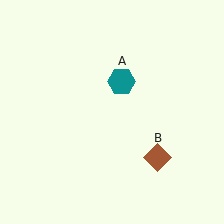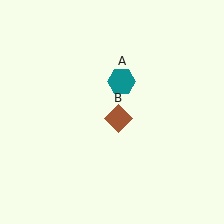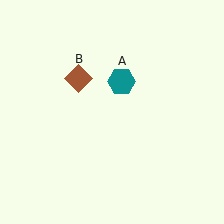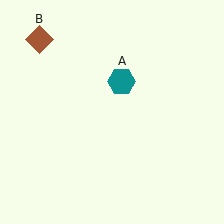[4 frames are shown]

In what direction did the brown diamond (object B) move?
The brown diamond (object B) moved up and to the left.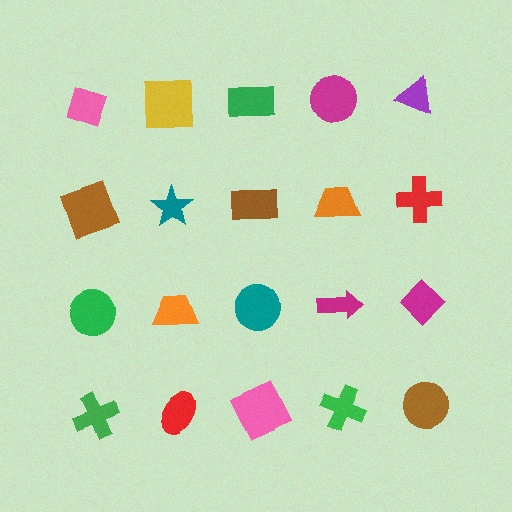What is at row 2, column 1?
A brown square.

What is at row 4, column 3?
A pink square.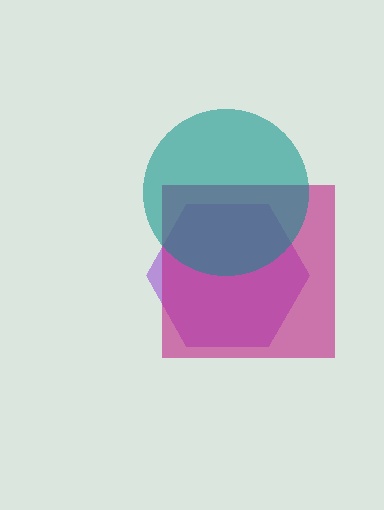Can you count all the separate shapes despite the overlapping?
Yes, there are 3 separate shapes.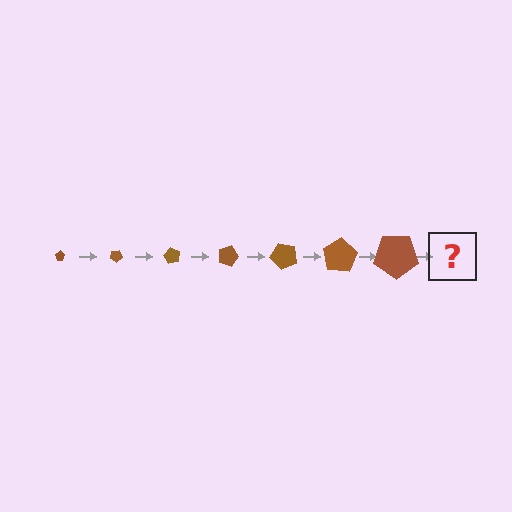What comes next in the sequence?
The next element should be a pentagon, larger than the previous one and rotated 210 degrees from the start.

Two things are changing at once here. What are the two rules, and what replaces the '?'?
The two rules are that the pentagon grows larger each step and it rotates 30 degrees each step. The '?' should be a pentagon, larger than the previous one and rotated 210 degrees from the start.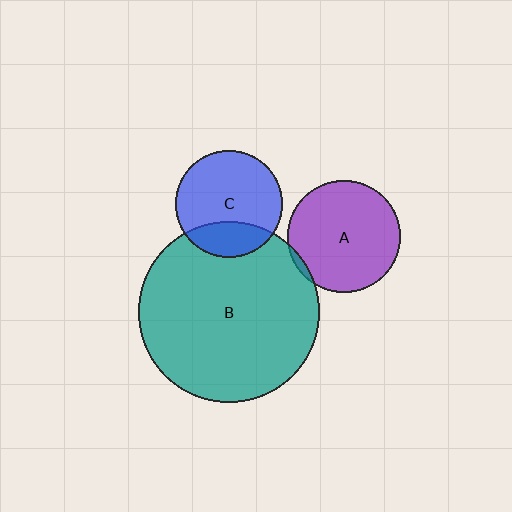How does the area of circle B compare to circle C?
Approximately 2.9 times.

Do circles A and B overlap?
Yes.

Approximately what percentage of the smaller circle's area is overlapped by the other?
Approximately 5%.